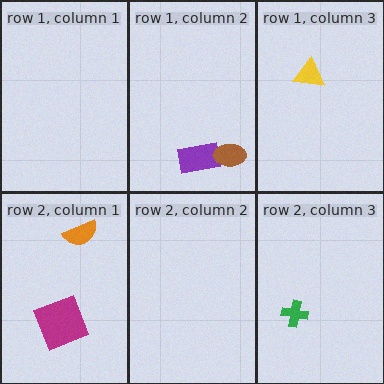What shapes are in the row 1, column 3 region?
The yellow triangle.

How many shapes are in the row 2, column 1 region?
2.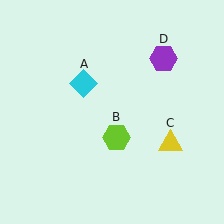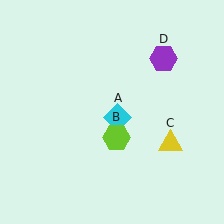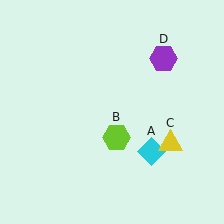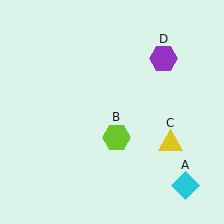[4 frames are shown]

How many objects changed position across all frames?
1 object changed position: cyan diamond (object A).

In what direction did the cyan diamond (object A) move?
The cyan diamond (object A) moved down and to the right.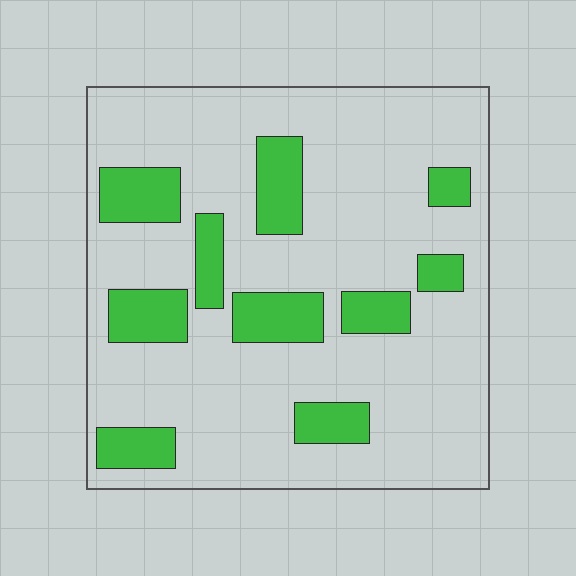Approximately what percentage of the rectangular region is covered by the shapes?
Approximately 20%.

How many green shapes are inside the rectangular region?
10.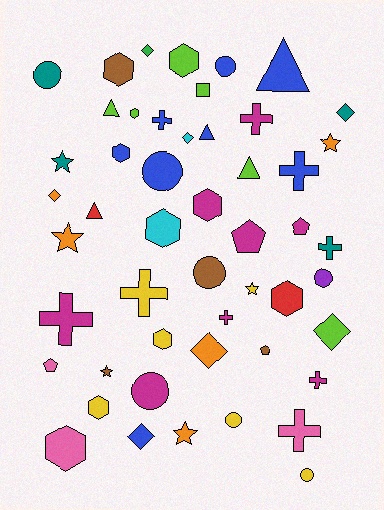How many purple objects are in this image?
There is 1 purple object.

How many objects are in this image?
There are 50 objects.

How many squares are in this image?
There is 1 square.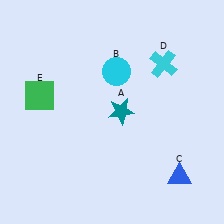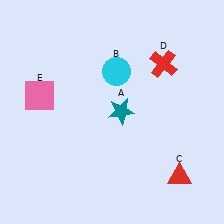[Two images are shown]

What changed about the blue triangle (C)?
In Image 1, C is blue. In Image 2, it changed to red.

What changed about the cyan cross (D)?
In Image 1, D is cyan. In Image 2, it changed to red.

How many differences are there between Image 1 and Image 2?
There are 3 differences between the two images.